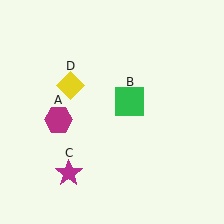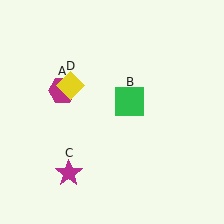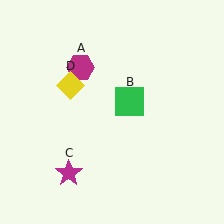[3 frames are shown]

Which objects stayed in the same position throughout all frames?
Green square (object B) and magenta star (object C) and yellow diamond (object D) remained stationary.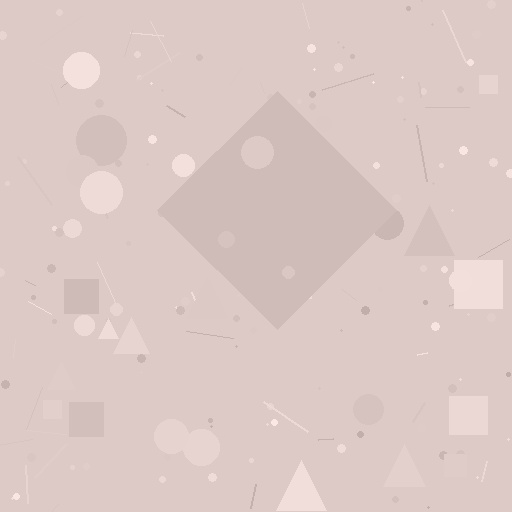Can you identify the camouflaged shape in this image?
The camouflaged shape is a diamond.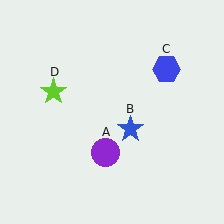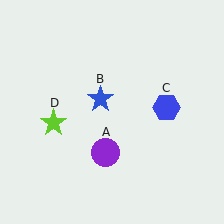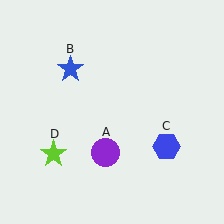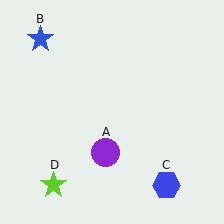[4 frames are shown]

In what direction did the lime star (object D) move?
The lime star (object D) moved down.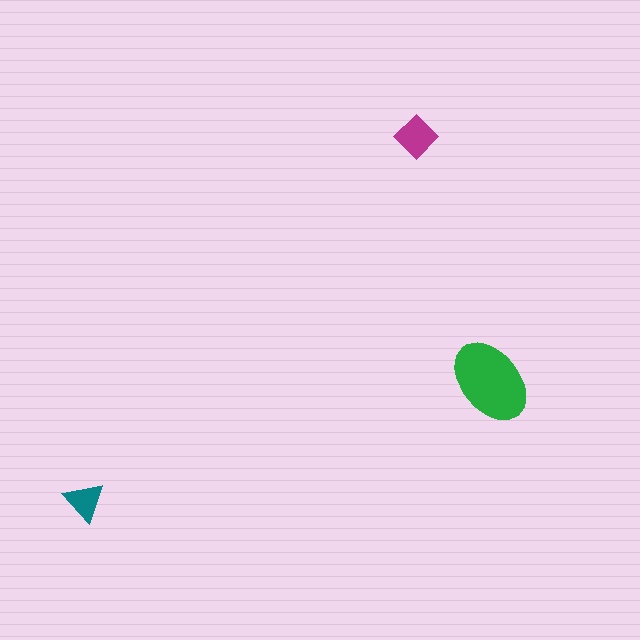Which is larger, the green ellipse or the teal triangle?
The green ellipse.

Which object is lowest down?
The teal triangle is bottommost.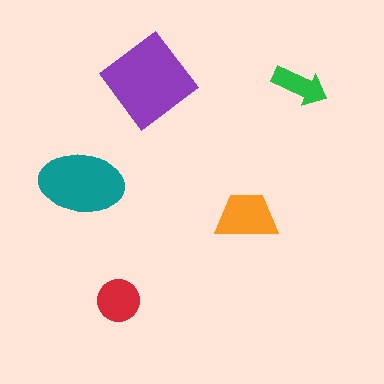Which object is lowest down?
The red circle is bottommost.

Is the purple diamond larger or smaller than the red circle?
Larger.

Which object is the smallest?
The green arrow.